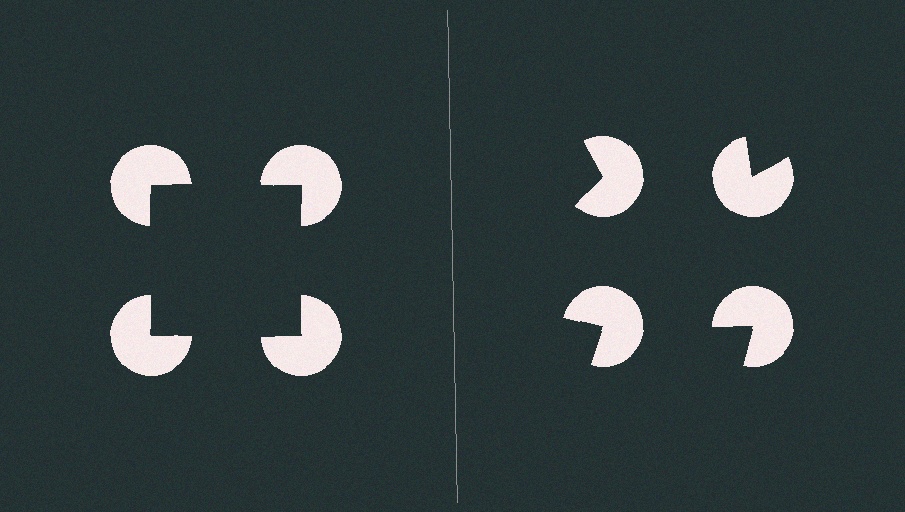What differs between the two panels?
The pac-man discs are positioned identically on both sides; only the wedge orientations differ. On the left they align to a square; on the right they are misaligned.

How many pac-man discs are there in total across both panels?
8 — 4 on each side.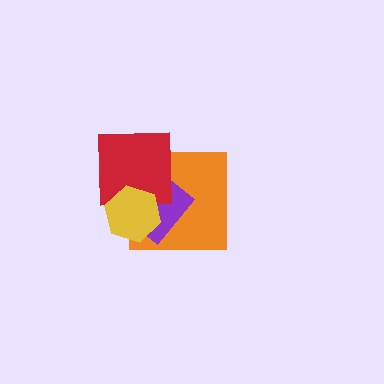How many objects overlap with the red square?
3 objects overlap with the red square.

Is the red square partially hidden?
Yes, it is partially covered by another shape.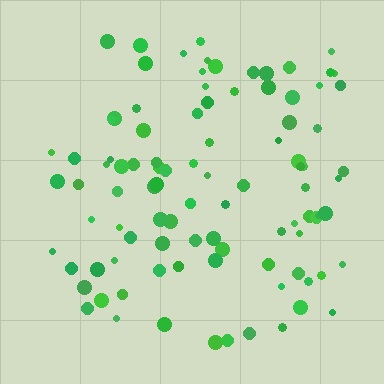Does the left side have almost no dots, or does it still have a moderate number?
Still a moderate number, just noticeably fewer than the right.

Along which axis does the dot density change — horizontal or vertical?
Horizontal.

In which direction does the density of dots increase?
From left to right, with the right side densest.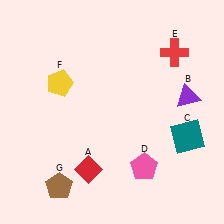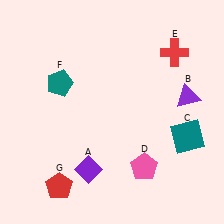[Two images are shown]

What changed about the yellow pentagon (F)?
In Image 1, F is yellow. In Image 2, it changed to teal.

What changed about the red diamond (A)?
In Image 1, A is red. In Image 2, it changed to purple.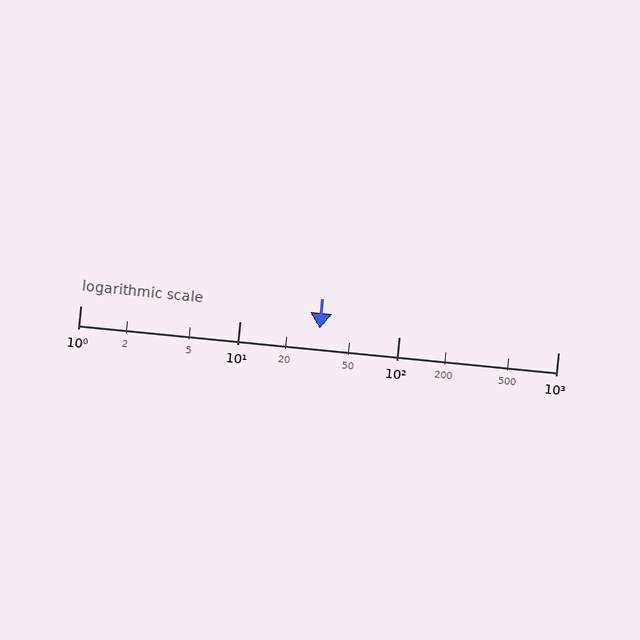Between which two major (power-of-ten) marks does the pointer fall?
The pointer is between 10 and 100.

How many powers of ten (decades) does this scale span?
The scale spans 3 decades, from 1 to 1000.